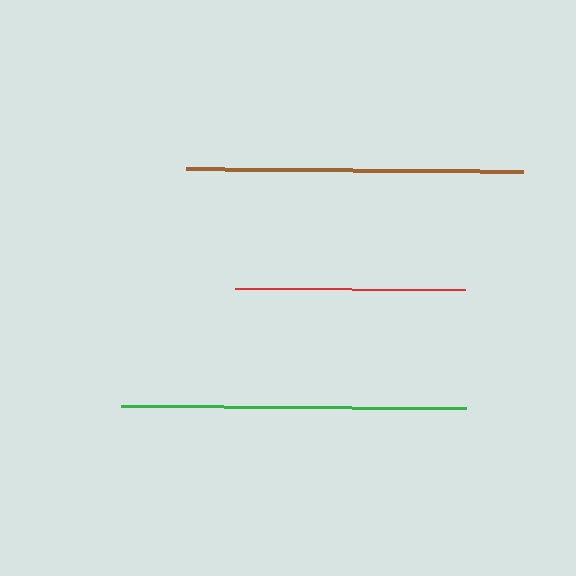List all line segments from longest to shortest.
From longest to shortest: green, brown, red.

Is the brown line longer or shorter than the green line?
The green line is longer than the brown line.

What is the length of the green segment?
The green segment is approximately 345 pixels long.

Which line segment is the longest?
The green line is the longest at approximately 345 pixels.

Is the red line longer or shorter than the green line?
The green line is longer than the red line.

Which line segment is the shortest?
The red line is the shortest at approximately 230 pixels.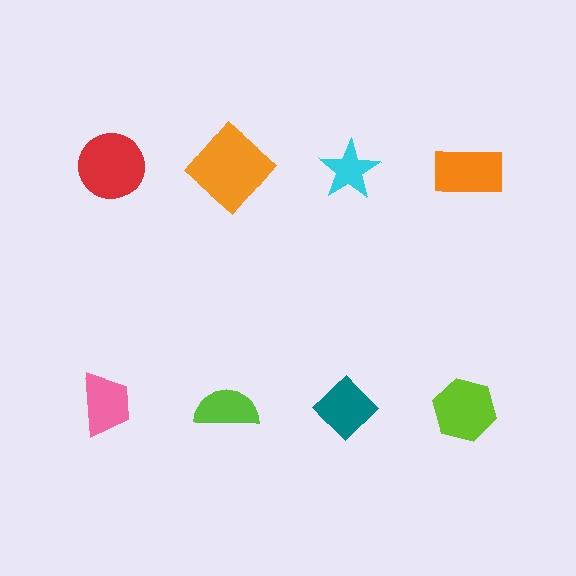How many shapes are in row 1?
4 shapes.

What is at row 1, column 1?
A red circle.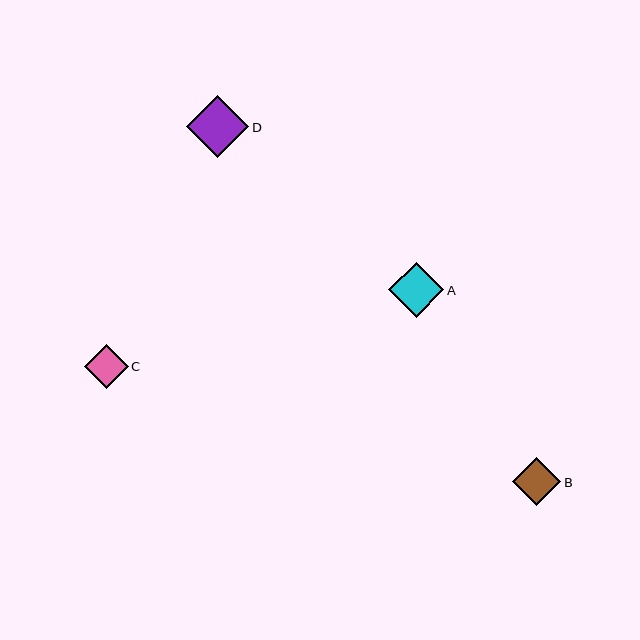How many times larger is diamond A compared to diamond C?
Diamond A is approximately 1.3 times the size of diamond C.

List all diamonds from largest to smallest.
From largest to smallest: D, A, B, C.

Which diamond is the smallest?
Diamond C is the smallest with a size of approximately 44 pixels.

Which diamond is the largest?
Diamond D is the largest with a size of approximately 62 pixels.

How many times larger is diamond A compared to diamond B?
Diamond A is approximately 1.1 times the size of diamond B.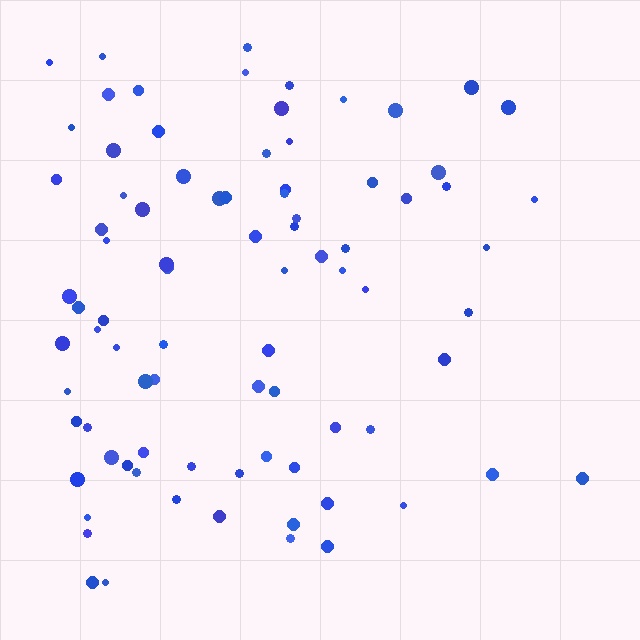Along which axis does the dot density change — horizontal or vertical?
Horizontal.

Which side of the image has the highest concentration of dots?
The left.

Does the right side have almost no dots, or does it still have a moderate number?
Still a moderate number, just noticeably fewer than the left.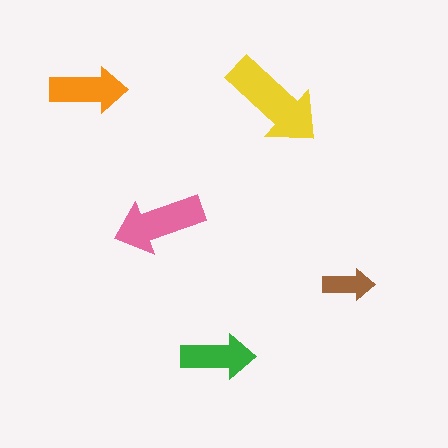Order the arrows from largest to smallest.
the yellow one, the pink one, the orange one, the green one, the brown one.